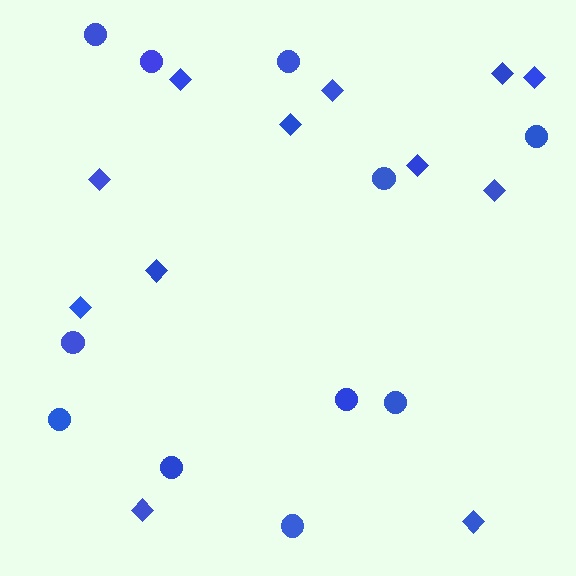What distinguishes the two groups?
There are 2 groups: one group of circles (11) and one group of diamonds (12).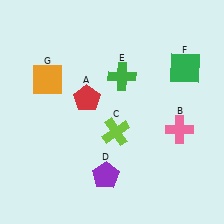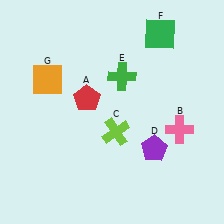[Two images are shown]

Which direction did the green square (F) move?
The green square (F) moved up.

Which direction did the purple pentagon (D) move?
The purple pentagon (D) moved right.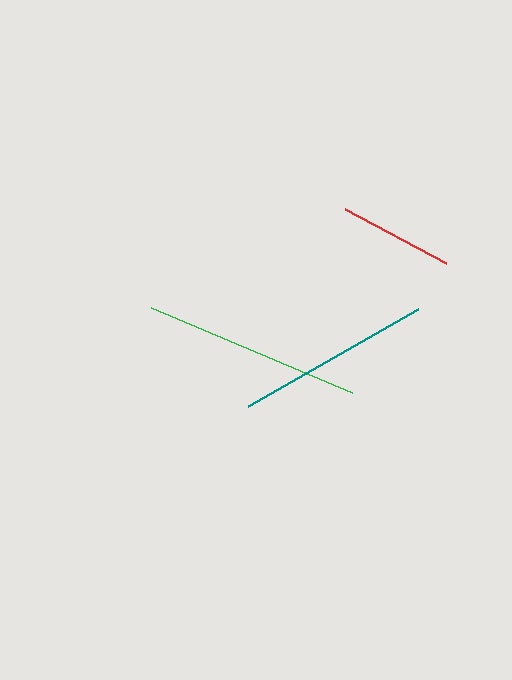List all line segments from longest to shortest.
From longest to shortest: green, teal, red.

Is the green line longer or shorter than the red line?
The green line is longer than the red line.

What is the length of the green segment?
The green segment is approximately 218 pixels long.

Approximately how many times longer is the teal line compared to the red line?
The teal line is approximately 1.7 times the length of the red line.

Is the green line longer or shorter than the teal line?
The green line is longer than the teal line.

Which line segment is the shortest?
The red line is the shortest at approximately 114 pixels.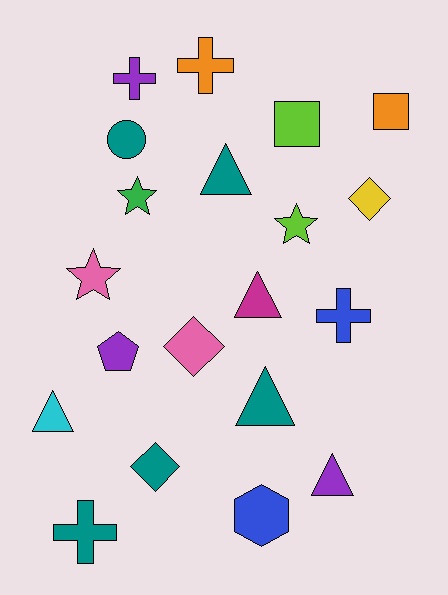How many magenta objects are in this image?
There is 1 magenta object.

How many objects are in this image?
There are 20 objects.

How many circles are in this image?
There is 1 circle.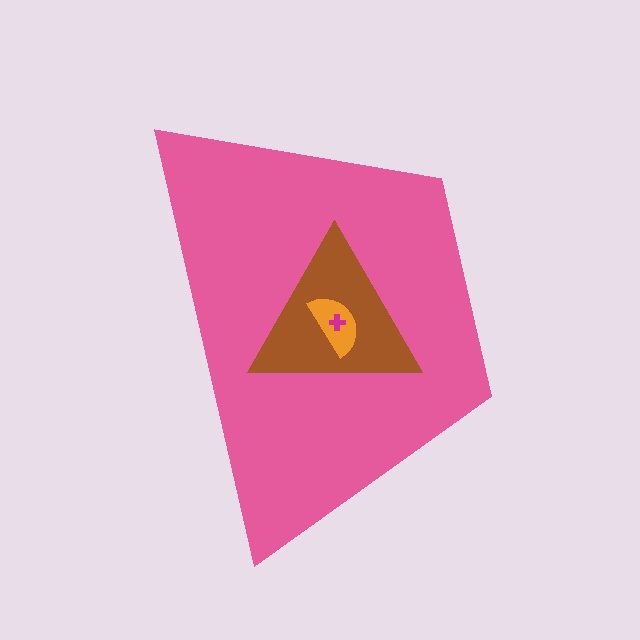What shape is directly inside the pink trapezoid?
The brown triangle.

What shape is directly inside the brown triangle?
The orange semicircle.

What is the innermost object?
The magenta cross.